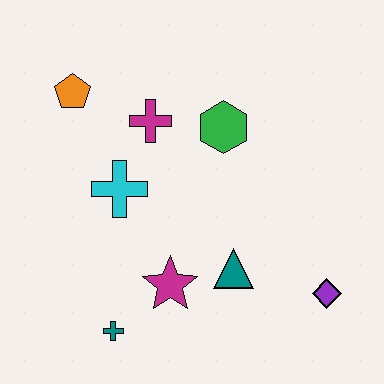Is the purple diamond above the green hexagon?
No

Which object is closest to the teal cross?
The magenta star is closest to the teal cross.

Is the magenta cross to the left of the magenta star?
Yes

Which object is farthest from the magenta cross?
The purple diamond is farthest from the magenta cross.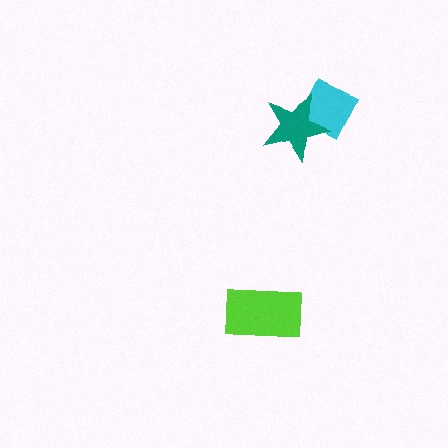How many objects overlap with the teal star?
1 object overlaps with the teal star.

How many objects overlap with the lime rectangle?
0 objects overlap with the lime rectangle.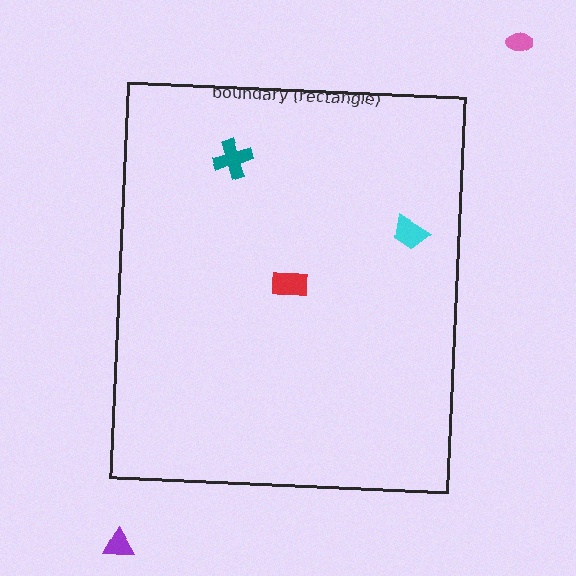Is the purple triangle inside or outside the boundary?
Outside.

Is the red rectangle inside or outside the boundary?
Inside.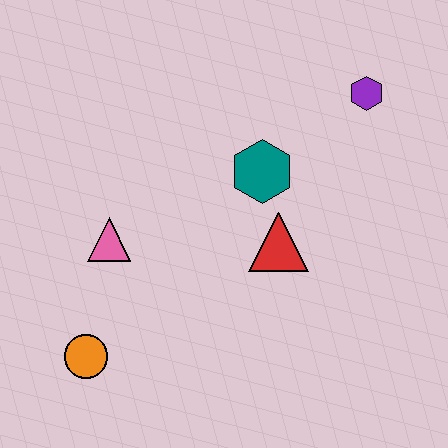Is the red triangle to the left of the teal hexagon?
No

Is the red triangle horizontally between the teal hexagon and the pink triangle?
No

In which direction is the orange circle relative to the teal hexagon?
The orange circle is below the teal hexagon.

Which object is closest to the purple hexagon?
The teal hexagon is closest to the purple hexagon.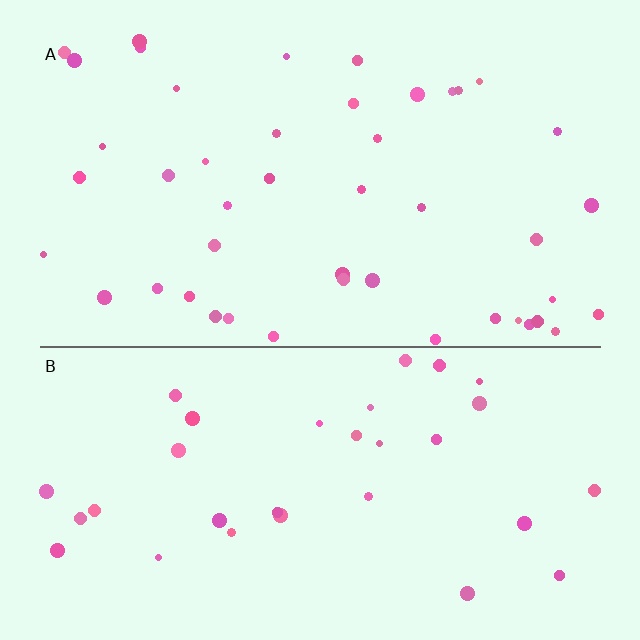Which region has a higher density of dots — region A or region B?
A (the top).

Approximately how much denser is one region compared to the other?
Approximately 1.4× — region A over region B.